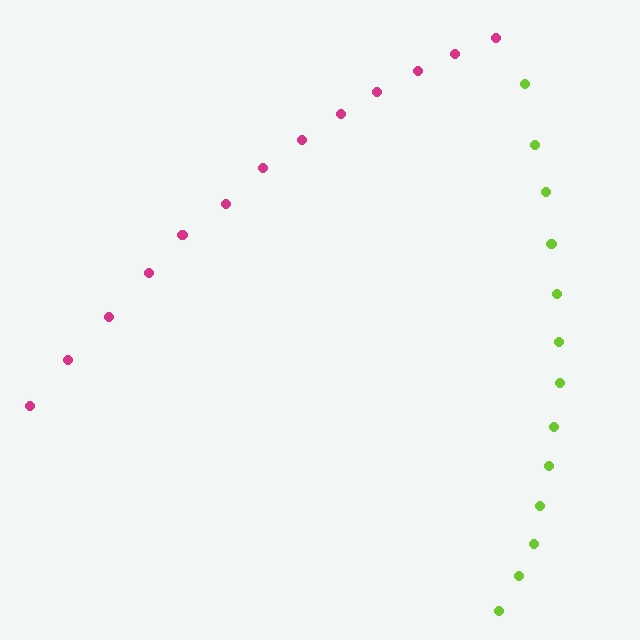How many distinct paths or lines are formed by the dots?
There are 2 distinct paths.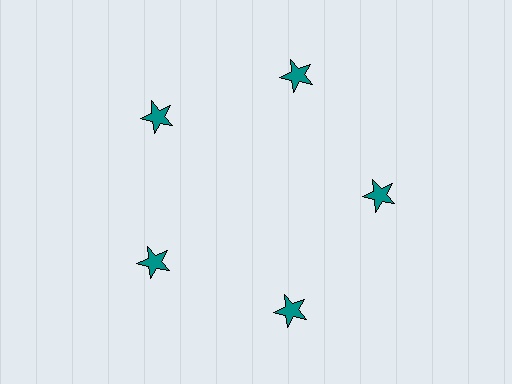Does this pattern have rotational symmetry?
Yes, this pattern has 5-fold rotational symmetry. It looks the same after rotating 72 degrees around the center.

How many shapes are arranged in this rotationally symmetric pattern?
There are 5 shapes, arranged in 5 groups of 1.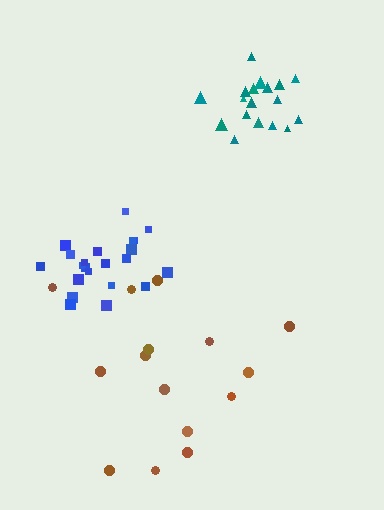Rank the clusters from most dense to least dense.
teal, blue, brown.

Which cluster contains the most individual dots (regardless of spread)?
Blue (22).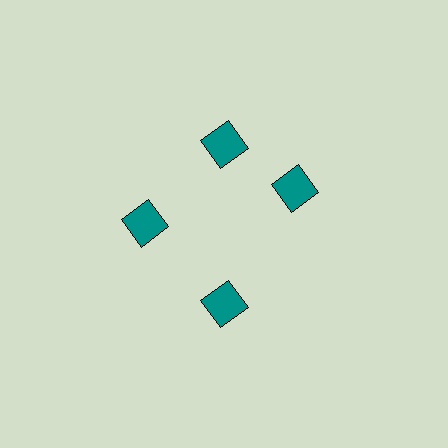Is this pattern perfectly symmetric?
No. The 4 teal squares are arranged in a ring, but one element near the 3 o'clock position is rotated out of alignment along the ring, breaking the 4-fold rotational symmetry.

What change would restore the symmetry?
The symmetry would be restored by rotating it back into even spacing with its neighbors so that all 4 squares sit at equal angles and equal distance from the center.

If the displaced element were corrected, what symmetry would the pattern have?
It would have 4-fold rotational symmetry — the pattern would map onto itself every 90 degrees.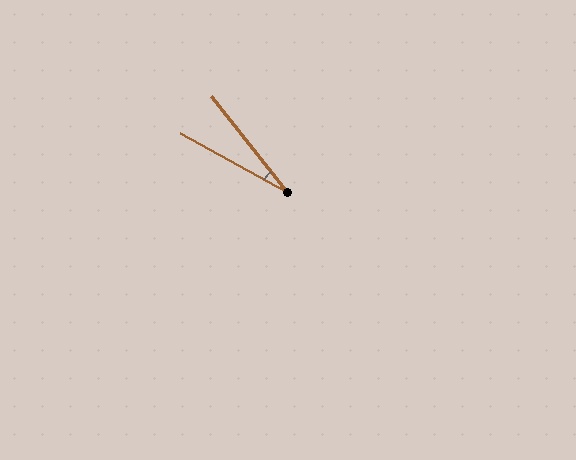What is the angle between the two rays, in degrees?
Approximately 23 degrees.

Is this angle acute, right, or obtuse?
It is acute.